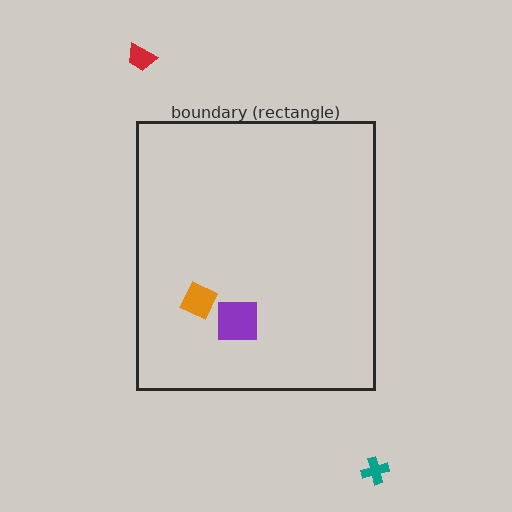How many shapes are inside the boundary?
2 inside, 2 outside.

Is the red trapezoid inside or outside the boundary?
Outside.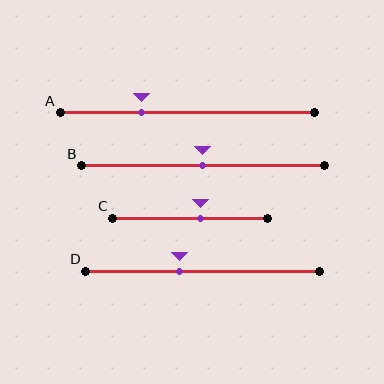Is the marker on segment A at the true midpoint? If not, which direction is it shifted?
No, the marker on segment A is shifted to the left by about 18% of the segment length.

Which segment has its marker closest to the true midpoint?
Segment B has its marker closest to the true midpoint.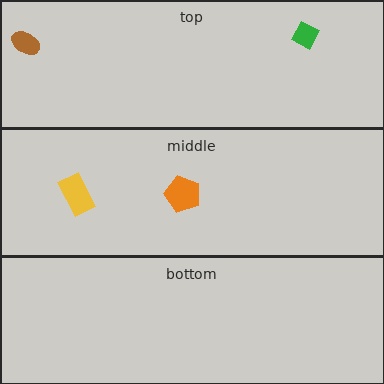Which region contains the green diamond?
The top region.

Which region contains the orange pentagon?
The middle region.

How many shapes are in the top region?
2.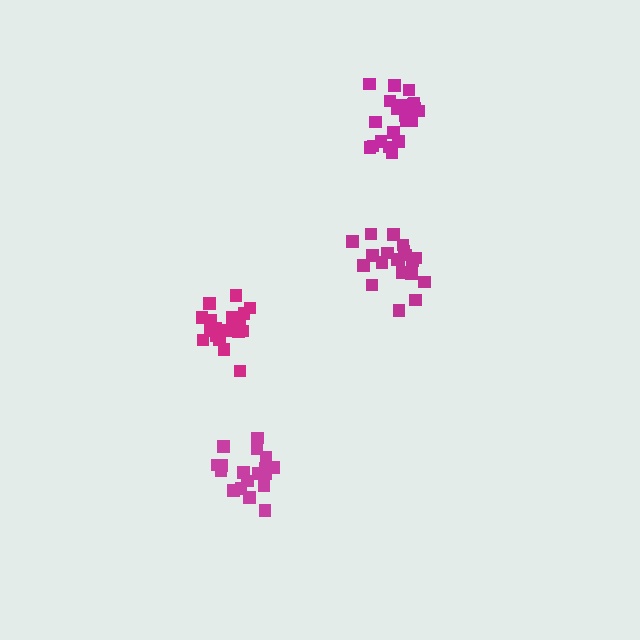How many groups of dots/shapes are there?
There are 4 groups.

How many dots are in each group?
Group 1: 20 dots, Group 2: 19 dots, Group 3: 21 dots, Group 4: 18 dots (78 total).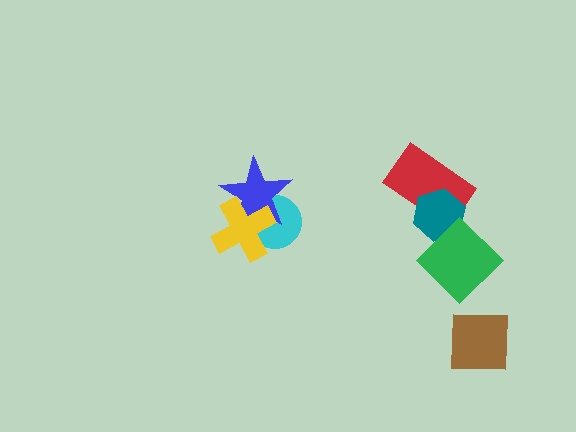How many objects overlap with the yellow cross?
2 objects overlap with the yellow cross.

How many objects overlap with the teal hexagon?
2 objects overlap with the teal hexagon.